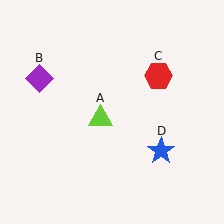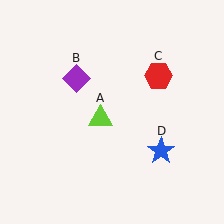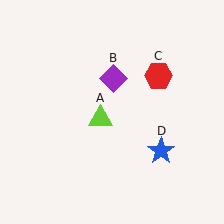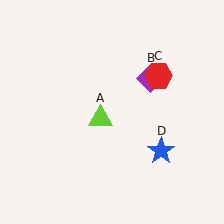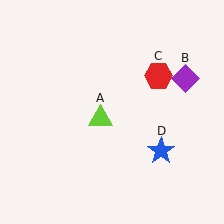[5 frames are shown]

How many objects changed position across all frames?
1 object changed position: purple diamond (object B).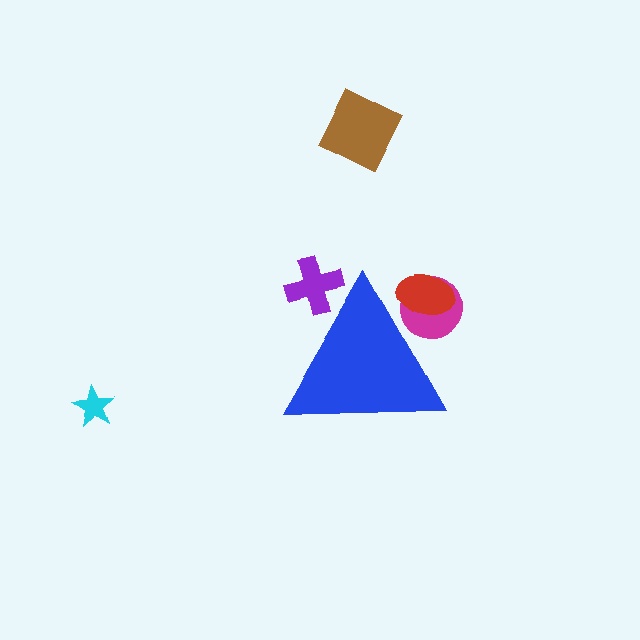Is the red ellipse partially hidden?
Yes, the red ellipse is partially hidden behind the blue triangle.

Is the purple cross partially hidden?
Yes, the purple cross is partially hidden behind the blue triangle.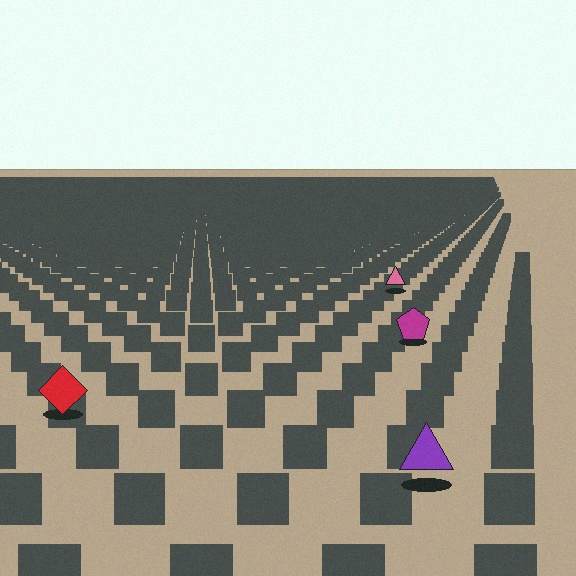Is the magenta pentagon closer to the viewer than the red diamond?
No. The red diamond is closer — you can tell from the texture gradient: the ground texture is coarser near it.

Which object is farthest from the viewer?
The pink triangle is farthest from the viewer. It appears smaller and the ground texture around it is denser.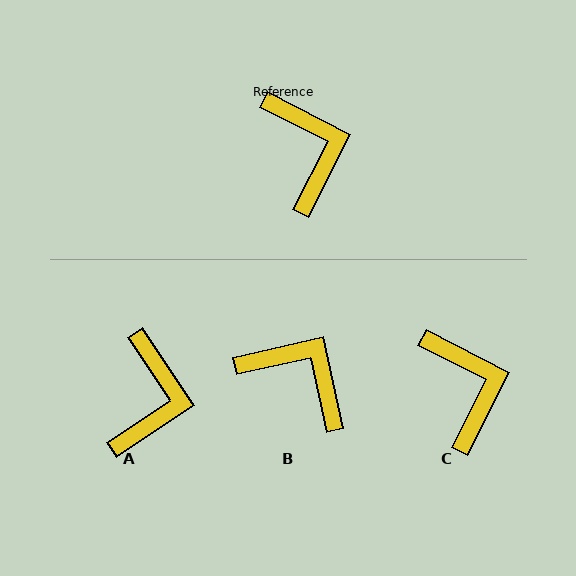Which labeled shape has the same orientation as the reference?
C.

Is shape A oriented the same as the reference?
No, it is off by about 30 degrees.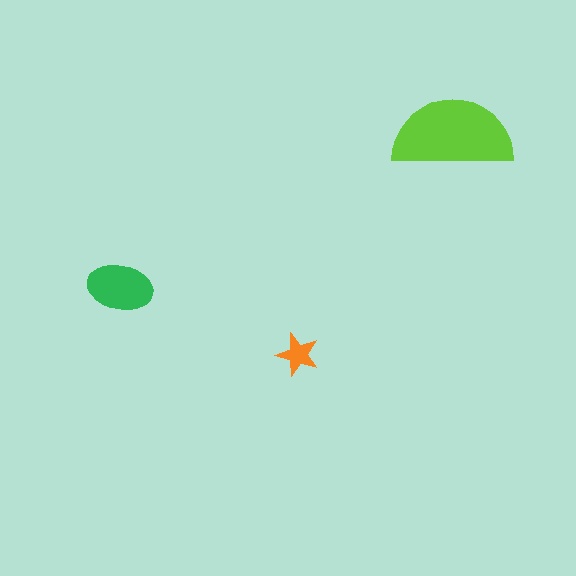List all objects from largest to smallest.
The lime semicircle, the green ellipse, the orange star.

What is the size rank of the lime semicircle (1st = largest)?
1st.